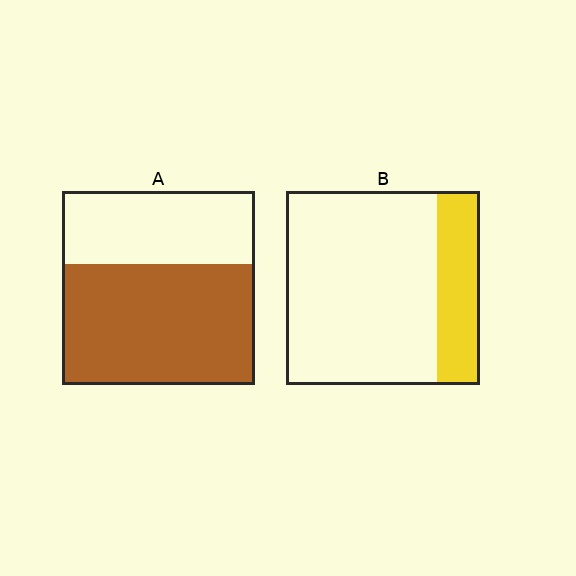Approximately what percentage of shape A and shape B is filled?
A is approximately 60% and B is approximately 20%.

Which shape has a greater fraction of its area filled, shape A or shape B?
Shape A.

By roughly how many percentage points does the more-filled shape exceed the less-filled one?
By roughly 40 percentage points (A over B).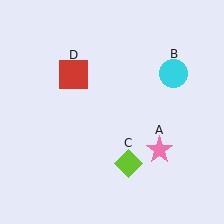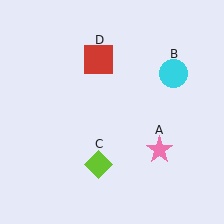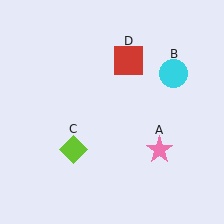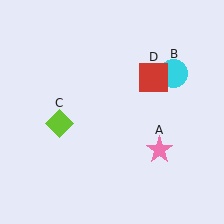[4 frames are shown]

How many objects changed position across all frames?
2 objects changed position: lime diamond (object C), red square (object D).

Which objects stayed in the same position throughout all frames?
Pink star (object A) and cyan circle (object B) remained stationary.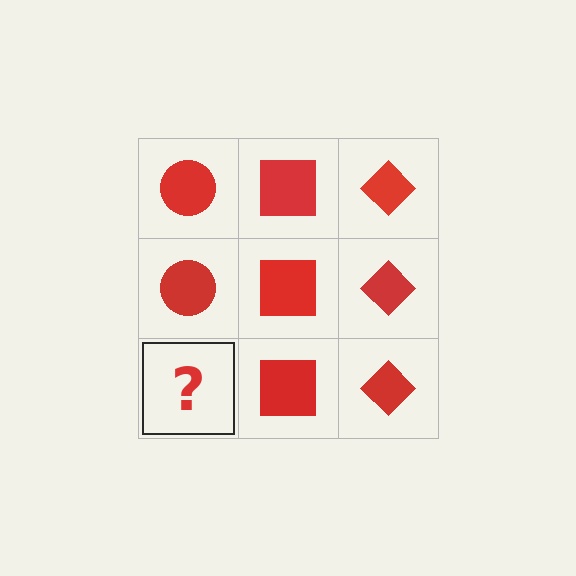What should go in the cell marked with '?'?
The missing cell should contain a red circle.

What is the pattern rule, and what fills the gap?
The rule is that each column has a consistent shape. The gap should be filled with a red circle.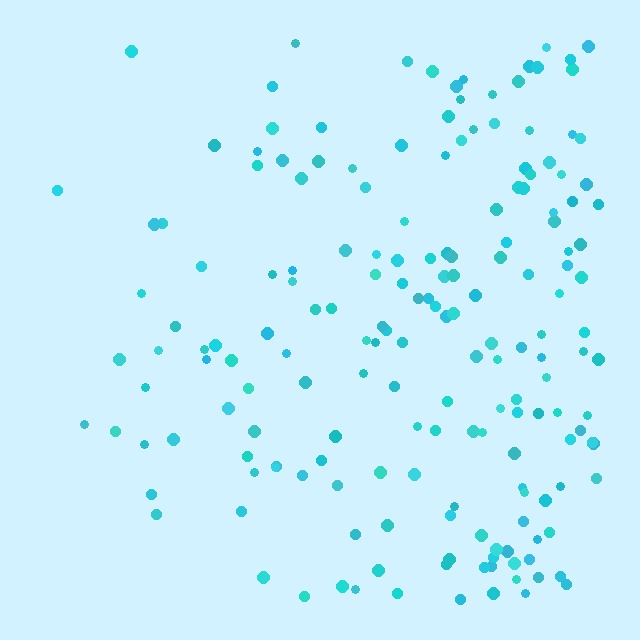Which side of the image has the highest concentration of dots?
The right.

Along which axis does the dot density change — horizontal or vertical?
Horizontal.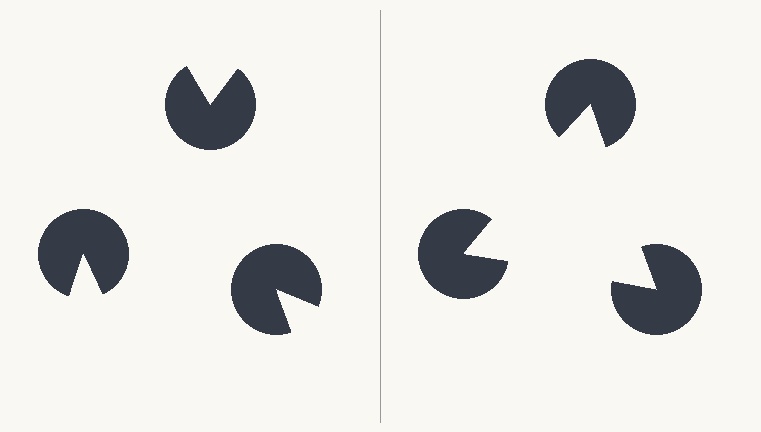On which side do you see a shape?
An illusory triangle appears on the right side. On the left side the wedge cuts are rotated, so no coherent shape forms.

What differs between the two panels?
The pac-man discs are positioned identically on both sides; only the wedge orientations differ. On the right they align to a triangle; on the left they are misaligned.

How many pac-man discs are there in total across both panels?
6 — 3 on each side.